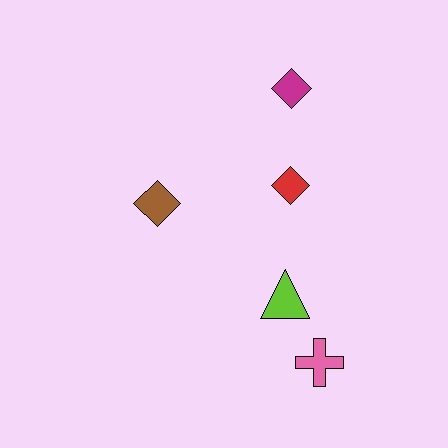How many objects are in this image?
There are 5 objects.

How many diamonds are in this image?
There are 3 diamonds.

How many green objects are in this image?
There are no green objects.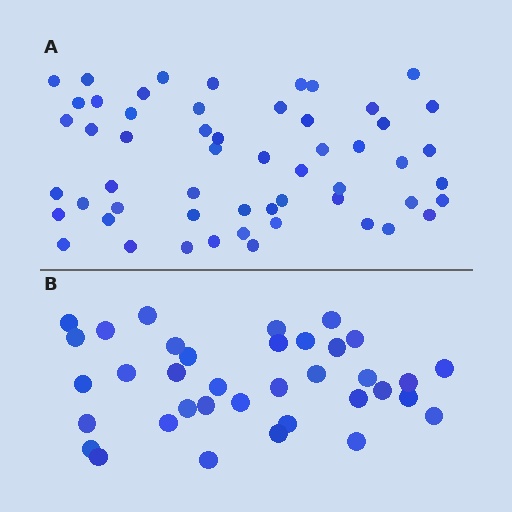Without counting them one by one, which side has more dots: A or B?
Region A (the top region) has more dots.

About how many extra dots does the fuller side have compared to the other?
Region A has approximately 20 more dots than region B.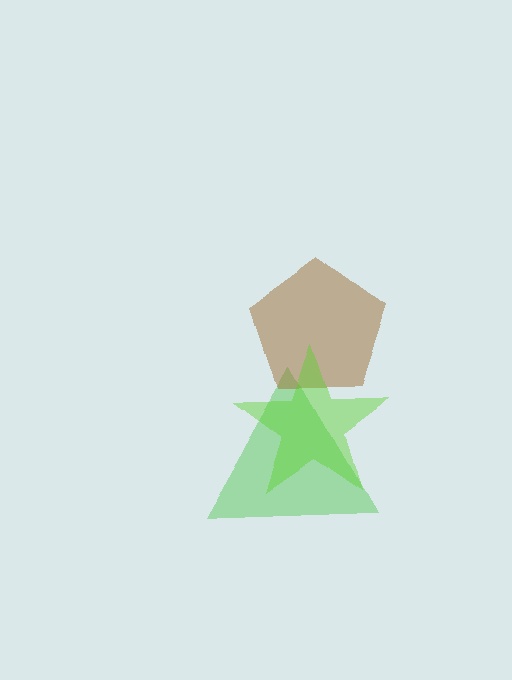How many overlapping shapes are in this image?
There are 3 overlapping shapes in the image.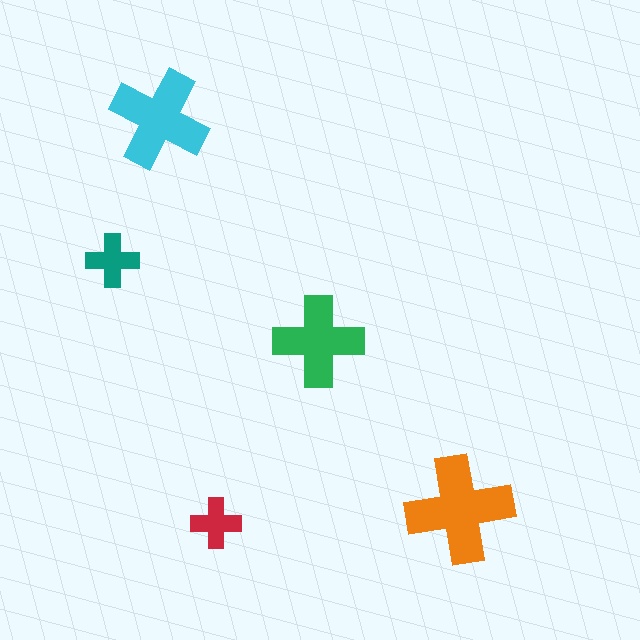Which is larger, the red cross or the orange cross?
The orange one.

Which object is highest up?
The cyan cross is topmost.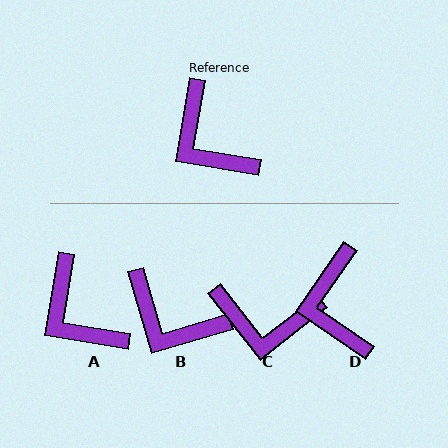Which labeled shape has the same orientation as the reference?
A.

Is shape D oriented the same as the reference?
No, it is off by about 25 degrees.